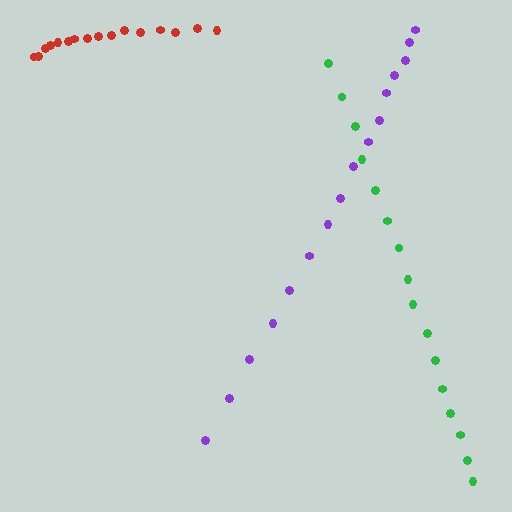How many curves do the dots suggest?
There are 3 distinct paths.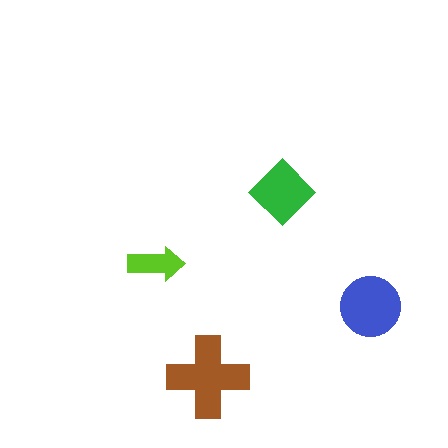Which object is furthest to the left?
The lime arrow is leftmost.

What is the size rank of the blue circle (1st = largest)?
2nd.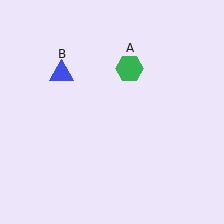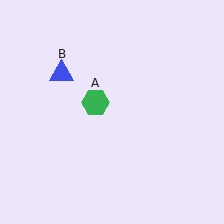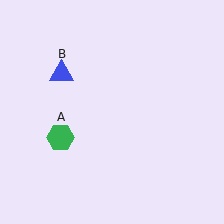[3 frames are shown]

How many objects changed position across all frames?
1 object changed position: green hexagon (object A).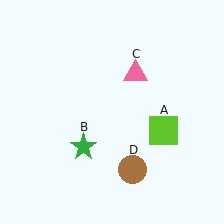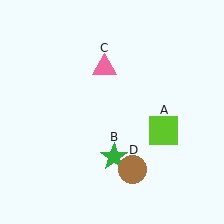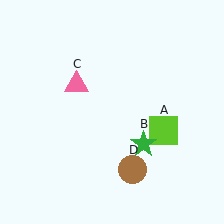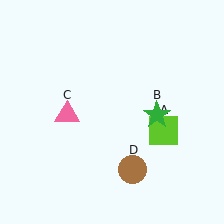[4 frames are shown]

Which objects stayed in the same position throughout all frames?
Lime square (object A) and brown circle (object D) remained stationary.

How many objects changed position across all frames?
2 objects changed position: green star (object B), pink triangle (object C).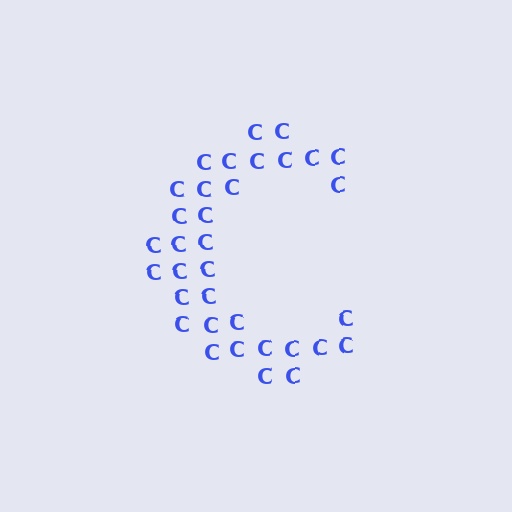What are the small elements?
The small elements are letter C's.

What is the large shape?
The large shape is the letter C.